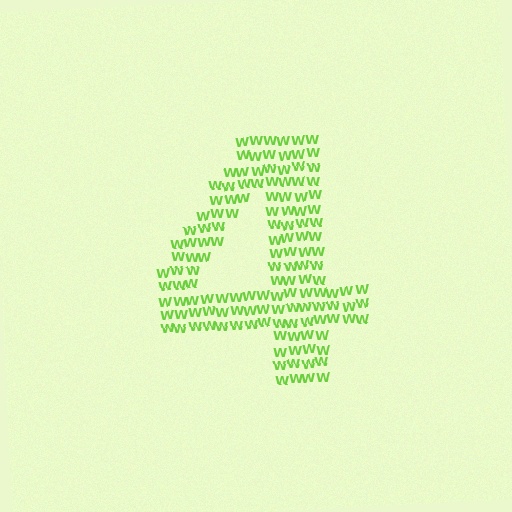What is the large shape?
The large shape is the digit 4.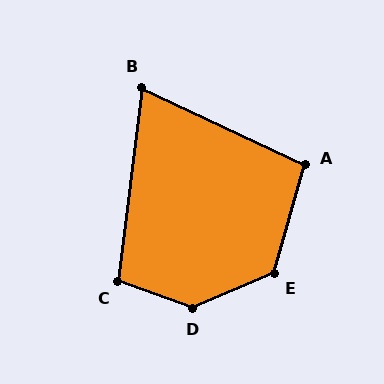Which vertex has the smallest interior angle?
B, at approximately 72 degrees.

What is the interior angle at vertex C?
Approximately 103 degrees (obtuse).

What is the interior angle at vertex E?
Approximately 128 degrees (obtuse).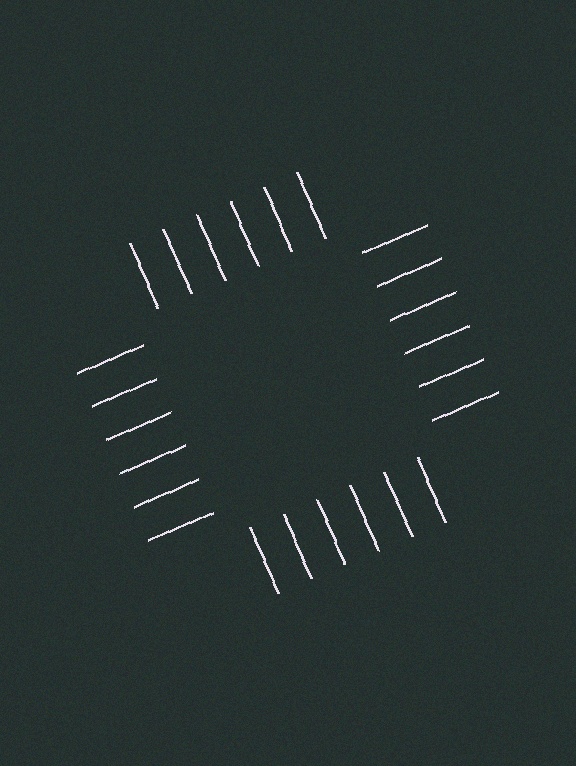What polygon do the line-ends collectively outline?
An illusory square — the line segments terminate on its edges but no continuous stroke is drawn.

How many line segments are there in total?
24 — 6 along each of the 4 edges.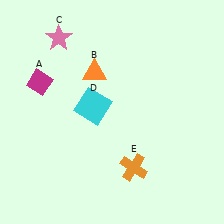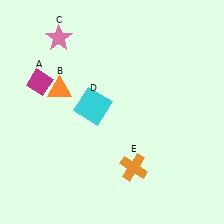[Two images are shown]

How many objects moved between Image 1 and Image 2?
1 object moved between the two images.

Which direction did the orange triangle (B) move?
The orange triangle (B) moved left.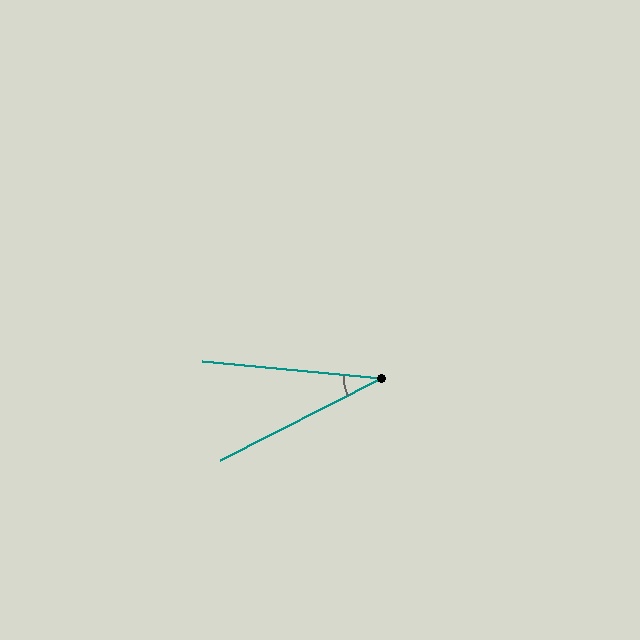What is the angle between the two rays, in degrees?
Approximately 32 degrees.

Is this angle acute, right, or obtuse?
It is acute.